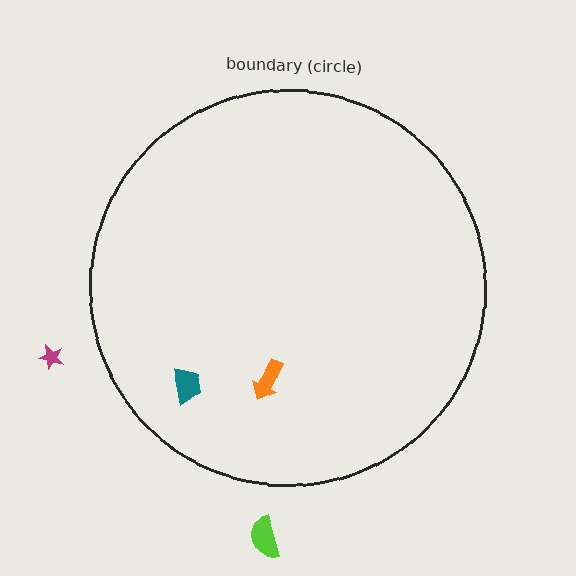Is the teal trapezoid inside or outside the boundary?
Inside.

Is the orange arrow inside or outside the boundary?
Inside.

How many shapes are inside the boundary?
2 inside, 2 outside.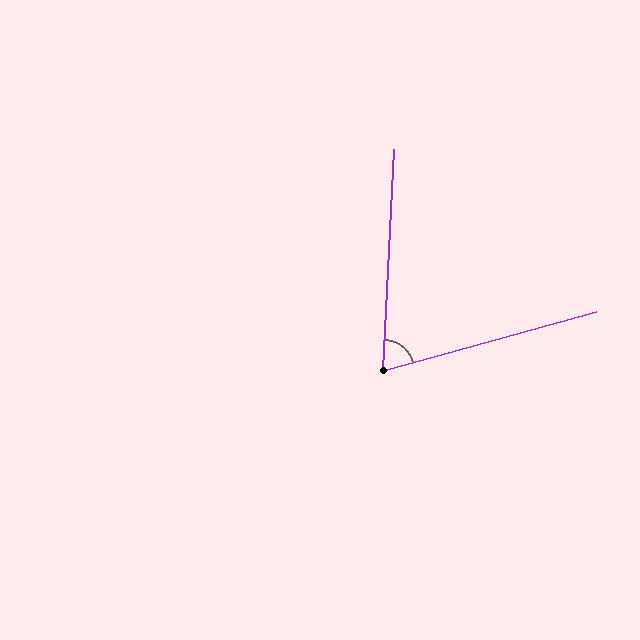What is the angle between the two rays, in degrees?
Approximately 72 degrees.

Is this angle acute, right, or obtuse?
It is acute.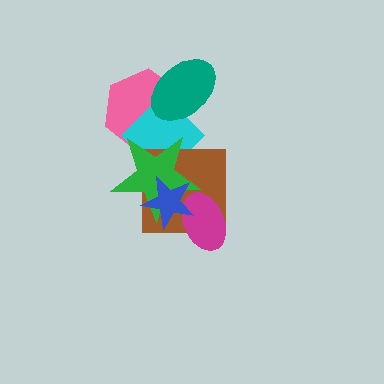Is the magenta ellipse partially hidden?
Yes, it is partially covered by another shape.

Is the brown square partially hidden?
Yes, it is partially covered by another shape.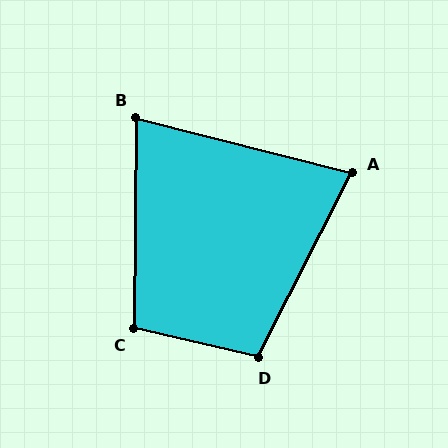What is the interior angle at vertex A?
Approximately 77 degrees (acute).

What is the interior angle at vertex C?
Approximately 103 degrees (obtuse).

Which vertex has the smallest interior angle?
B, at approximately 76 degrees.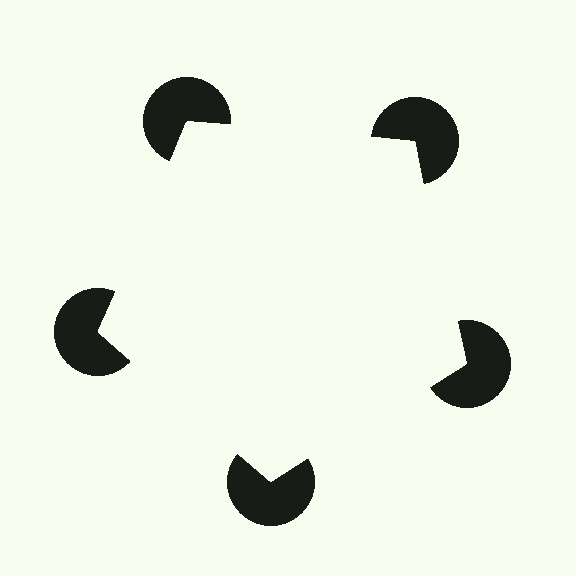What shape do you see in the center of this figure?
An illusory pentagon — its edges are inferred from the aligned wedge cuts in the pac-man discs, not physically drawn.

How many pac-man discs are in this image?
There are 5 — one at each vertex of the illusory pentagon.